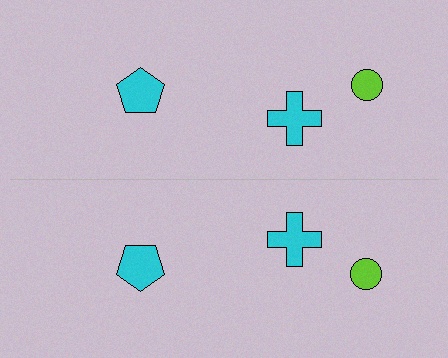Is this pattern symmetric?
Yes, this pattern has bilateral (reflection) symmetry.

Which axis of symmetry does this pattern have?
The pattern has a horizontal axis of symmetry running through the center of the image.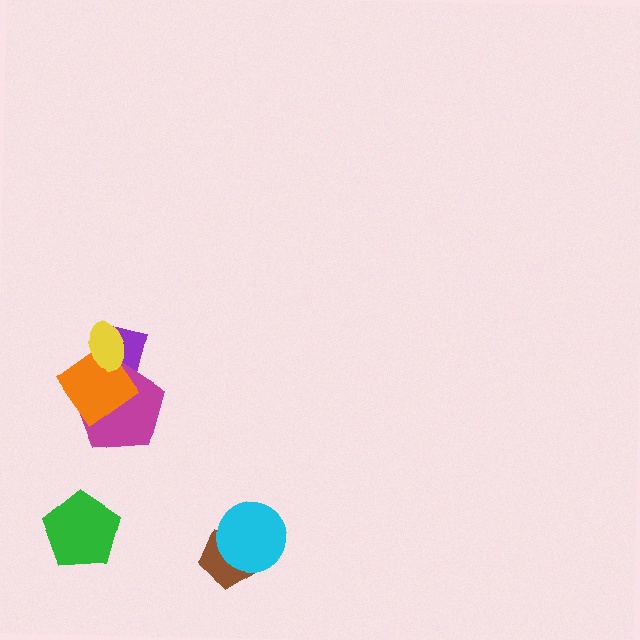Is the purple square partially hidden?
Yes, it is partially covered by another shape.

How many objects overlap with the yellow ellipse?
3 objects overlap with the yellow ellipse.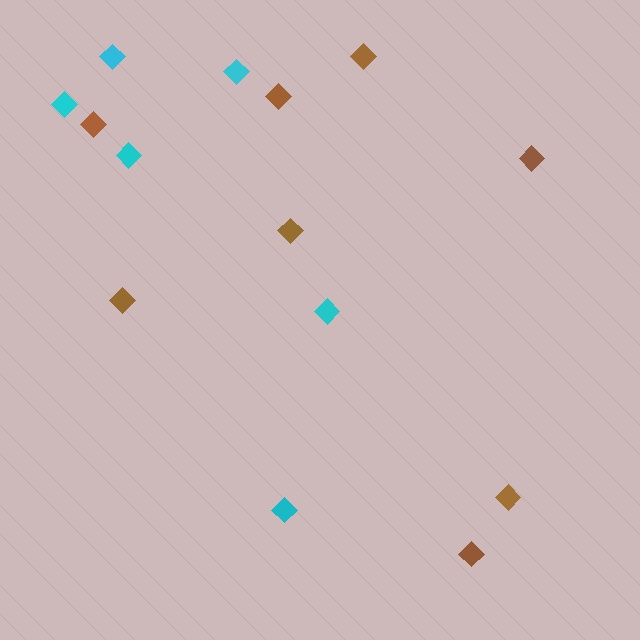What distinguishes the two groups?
There are 2 groups: one group of brown diamonds (8) and one group of cyan diamonds (6).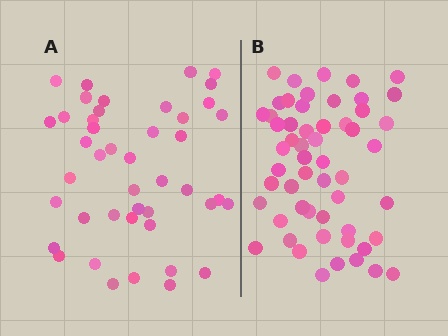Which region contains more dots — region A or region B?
Region B (the right region) has more dots.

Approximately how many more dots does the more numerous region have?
Region B has roughly 12 or so more dots than region A.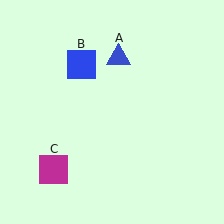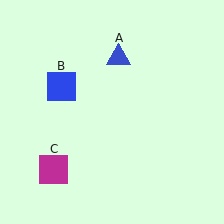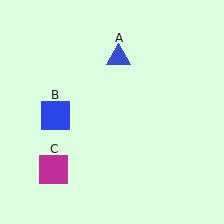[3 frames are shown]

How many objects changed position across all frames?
1 object changed position: blue square (object B).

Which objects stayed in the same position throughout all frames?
Blue triangle (object A) and magenta square (object C) remained stationary.